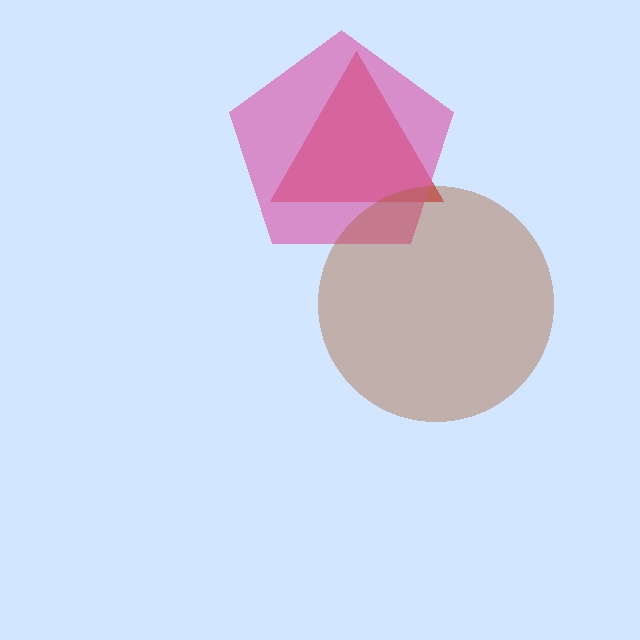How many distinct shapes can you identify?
There are 3 distinct shapes: a red triangle, a pink pentagon, a brown circle.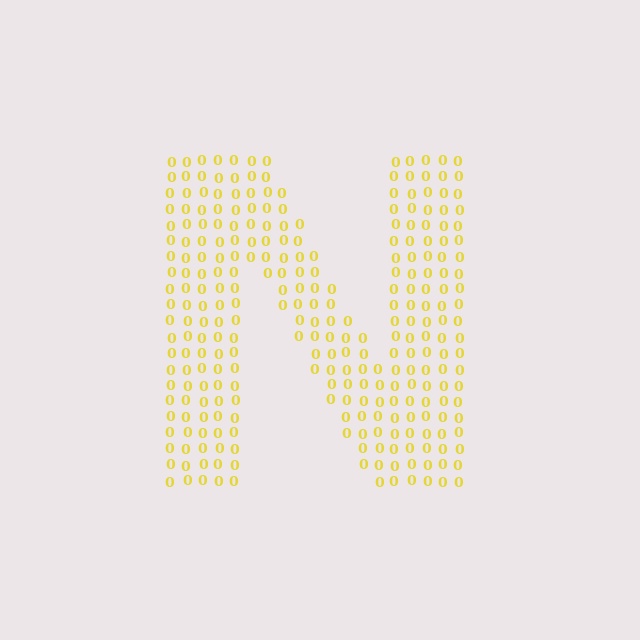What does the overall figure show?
The overall figure shows the letter N.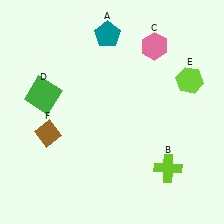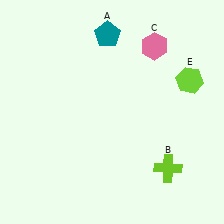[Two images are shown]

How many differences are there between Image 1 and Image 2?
There are 2 differences between the two images.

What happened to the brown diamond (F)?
The brown diamond (F) was removed in Image 2. It was in the bottom-left area of Image 1.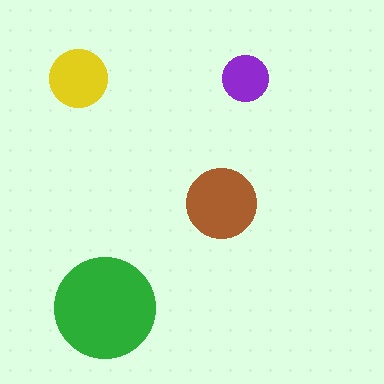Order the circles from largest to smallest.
the green one, the brown one, the yellow one, the purple one.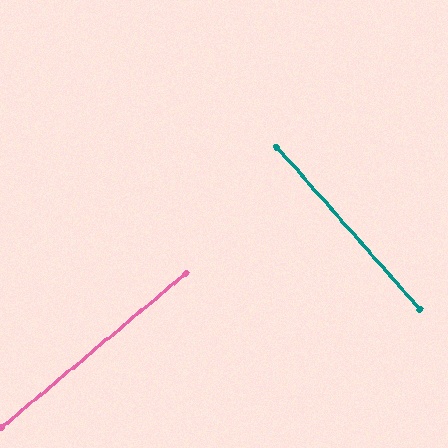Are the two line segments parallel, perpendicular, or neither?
Perpendicular — they meet at approximately 89°.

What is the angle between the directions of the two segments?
Approximately 89 degrees.